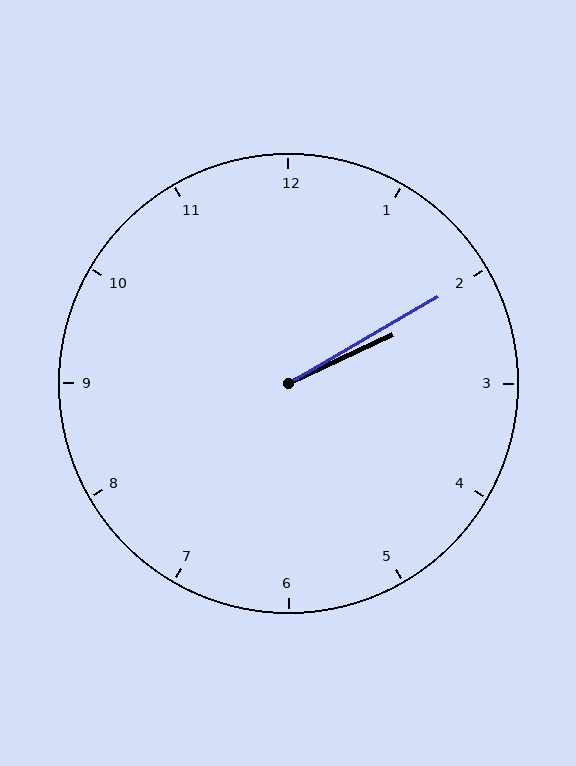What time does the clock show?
2:10.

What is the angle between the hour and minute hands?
Approximately 5 degrees.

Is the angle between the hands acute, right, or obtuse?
It is acute.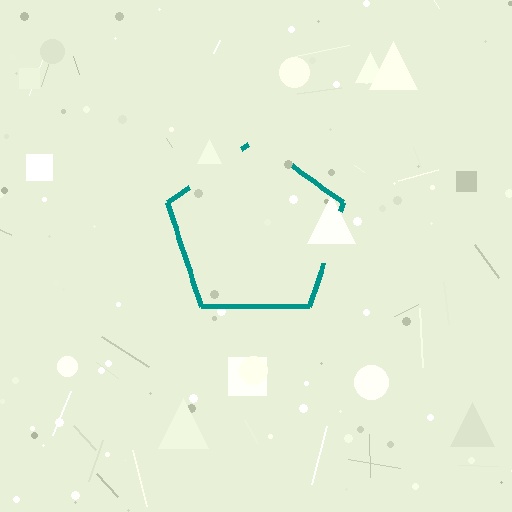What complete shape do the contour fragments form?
The contour fragments form a pentagon.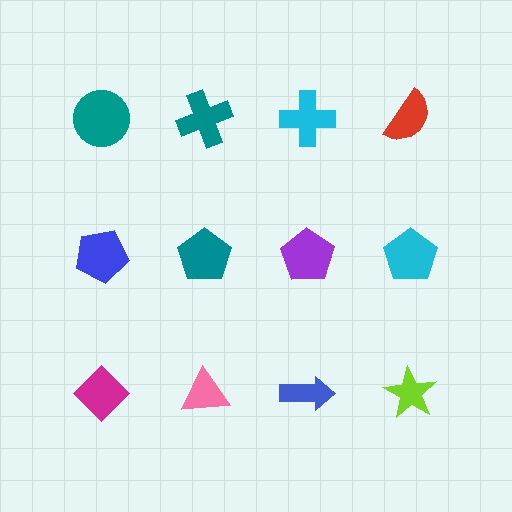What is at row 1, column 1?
A teal circle.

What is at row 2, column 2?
A teal pentagon.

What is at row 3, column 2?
A pink triangle.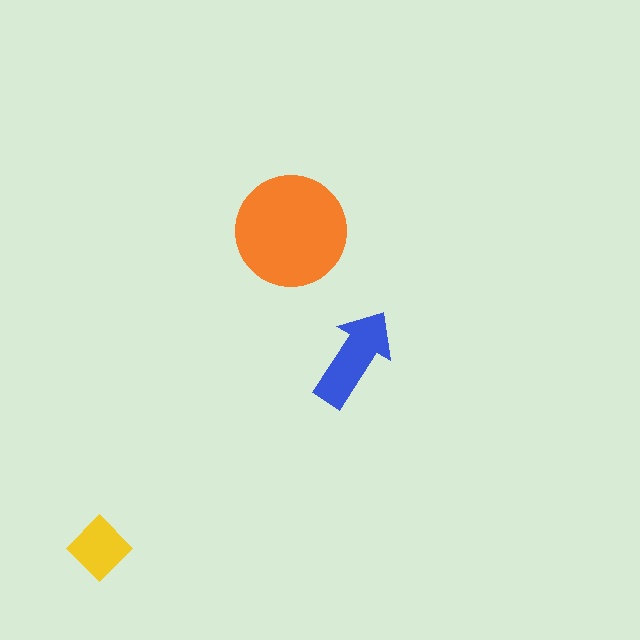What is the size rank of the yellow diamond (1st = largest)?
3rd.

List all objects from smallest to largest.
The yellow diamond, the blue arrow, the orange circle.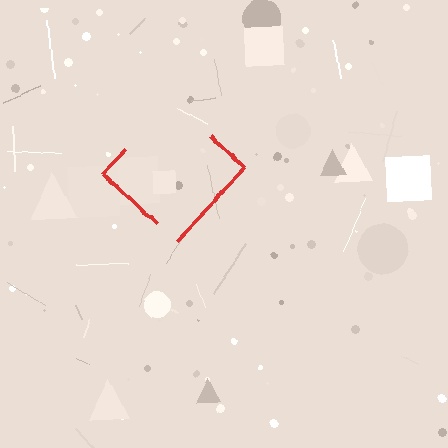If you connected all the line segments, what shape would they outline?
They would outline a diamond.